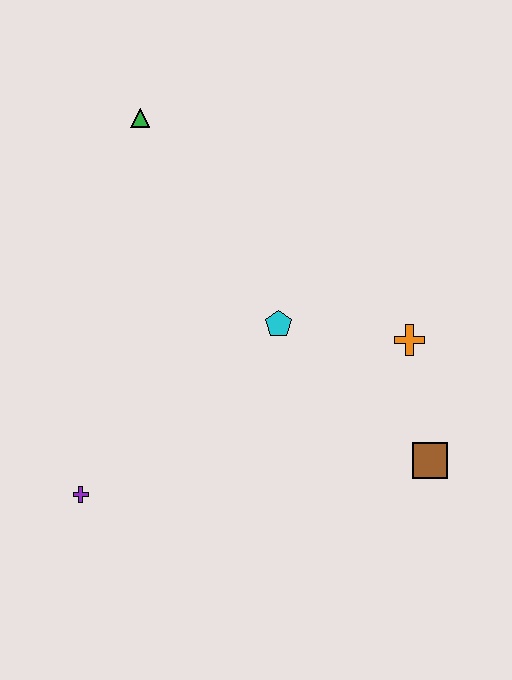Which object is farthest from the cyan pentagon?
The purple cross is farthest from the cyan pentagon.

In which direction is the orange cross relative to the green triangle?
The orange cross is to the right of the green triangle.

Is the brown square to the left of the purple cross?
No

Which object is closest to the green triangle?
The cyan pentagon is closest to the green triangle.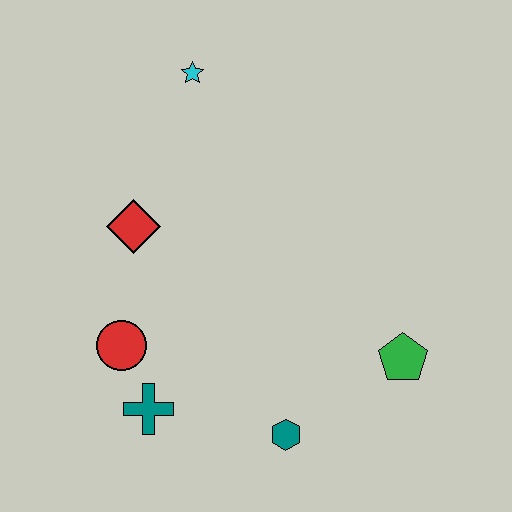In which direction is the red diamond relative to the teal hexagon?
The red diamond is above the teal hexagon.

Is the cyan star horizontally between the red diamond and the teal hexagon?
Yes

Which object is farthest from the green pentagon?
The cyan star is farthest from the green pentagon.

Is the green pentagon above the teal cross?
Yes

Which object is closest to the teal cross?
The red circle is closest to the teal cross.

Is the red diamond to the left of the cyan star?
Yes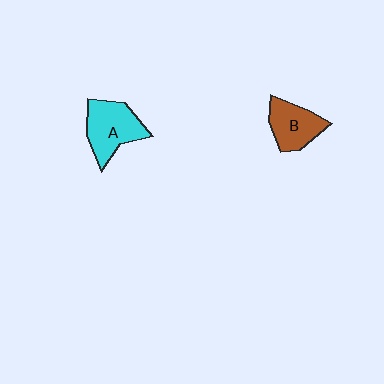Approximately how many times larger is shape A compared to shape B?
Approximately 1.3 times.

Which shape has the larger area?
Shape A (cyan).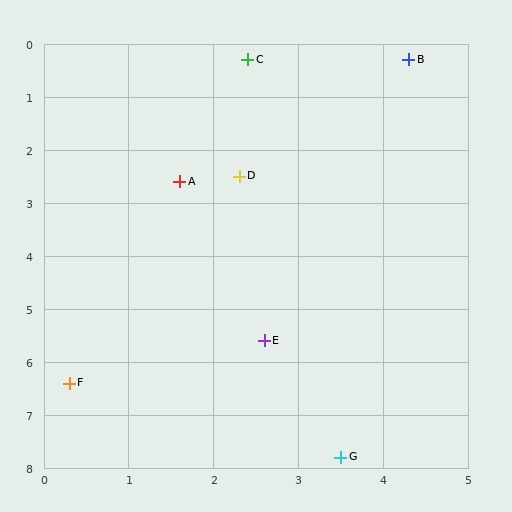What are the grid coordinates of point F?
Point F is at approximately (0.3, 6.4).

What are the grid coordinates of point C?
Point C is at approximately (2.4, 0.3).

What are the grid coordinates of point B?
Point B is at approximately (4.3, 0.3).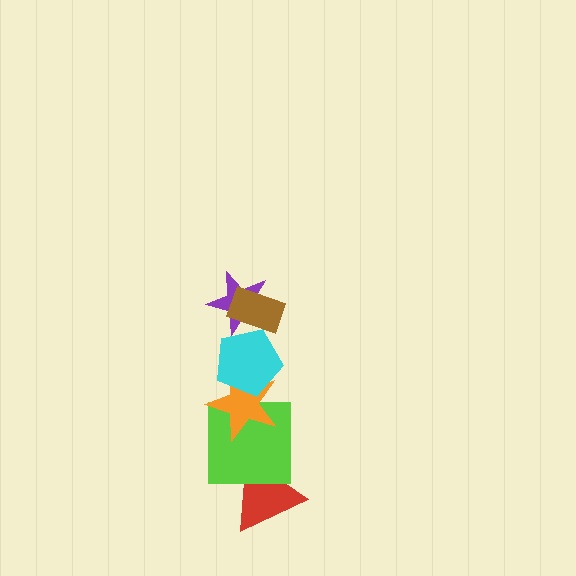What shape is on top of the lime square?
The orange star is on top of the lime square.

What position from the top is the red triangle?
The red triangle is 6th from the top.